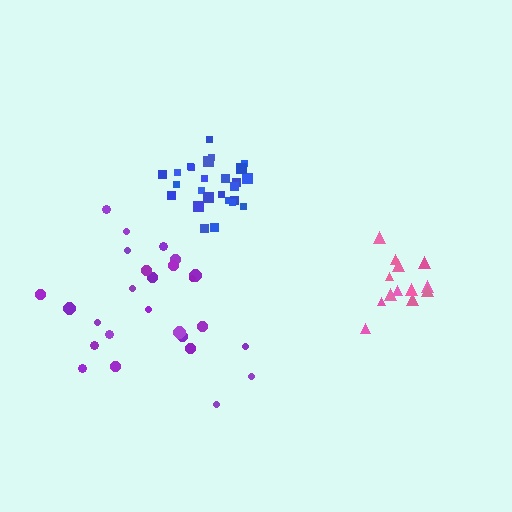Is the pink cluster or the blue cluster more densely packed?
Blue.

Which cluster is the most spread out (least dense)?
Purple.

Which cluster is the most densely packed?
Blue.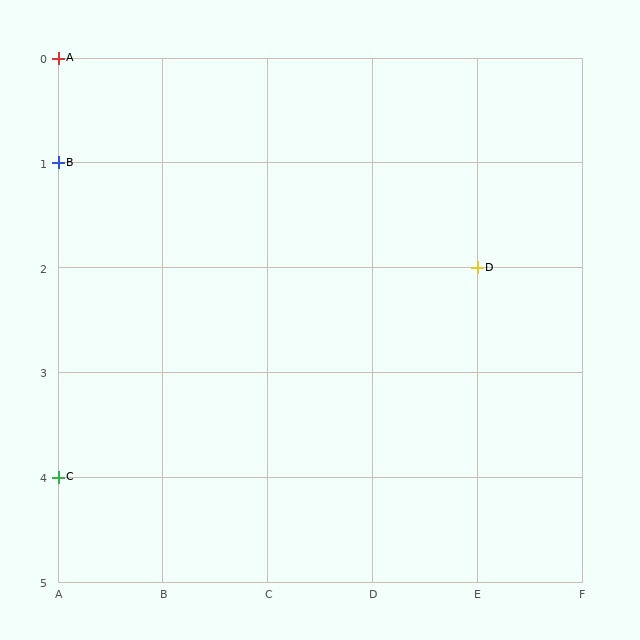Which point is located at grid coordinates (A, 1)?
Point B is at (A, 1).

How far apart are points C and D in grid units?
Points C and D are 4 columns and 2 rows apart (about 4.5 grid units diagonally).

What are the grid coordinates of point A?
Point A is at grid coordinates (A, 0).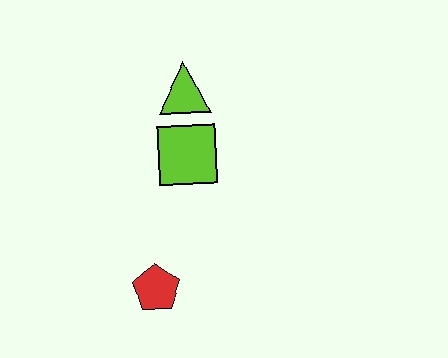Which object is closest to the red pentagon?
The lime square is closest to the red pentagon.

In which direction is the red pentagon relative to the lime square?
The red pentagon is below the lime square.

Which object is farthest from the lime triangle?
The red pentagon is farthest from the lime triangle.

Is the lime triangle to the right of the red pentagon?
Yes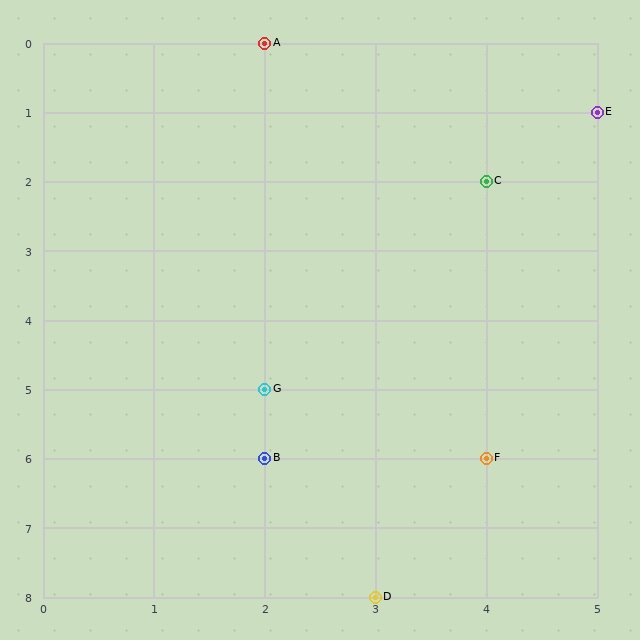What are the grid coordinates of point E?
Point E is at grid coordinates (5, 1).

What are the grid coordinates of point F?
Point F is at grid coordinates (4, 6).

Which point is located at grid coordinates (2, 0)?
Point A is at (2, 0).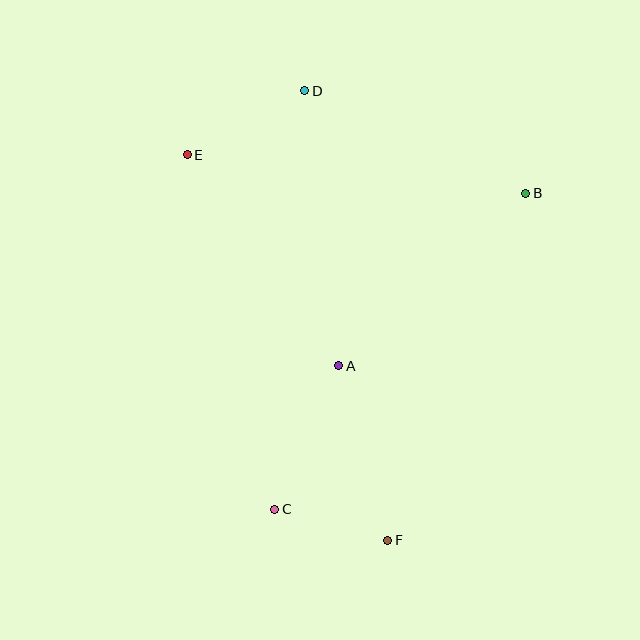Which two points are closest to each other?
Points C and F are closest to each other.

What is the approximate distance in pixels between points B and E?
The distance between B and E is approximately 341 pixels.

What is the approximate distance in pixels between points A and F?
The distance between A and F is approximately 181 pixels.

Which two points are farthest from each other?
Points D and F are farthest from each other.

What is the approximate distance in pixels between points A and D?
The distance between A and D is approximately 277 pixels.